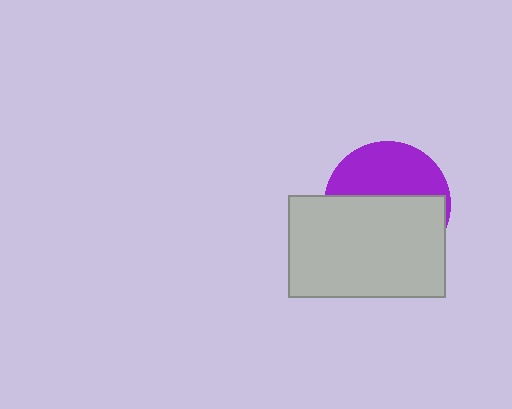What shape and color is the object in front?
The object in front is a light gray rectangle.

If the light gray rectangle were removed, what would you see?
You would see the complete purple circle.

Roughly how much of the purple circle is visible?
A small part of it is visible (roughly 42%).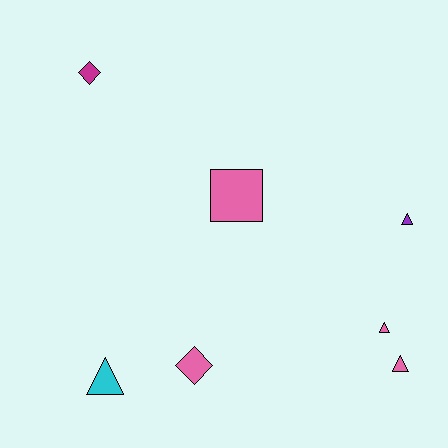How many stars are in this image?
There are no stars.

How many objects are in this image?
There are 7 objects.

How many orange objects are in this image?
There are no orange objects.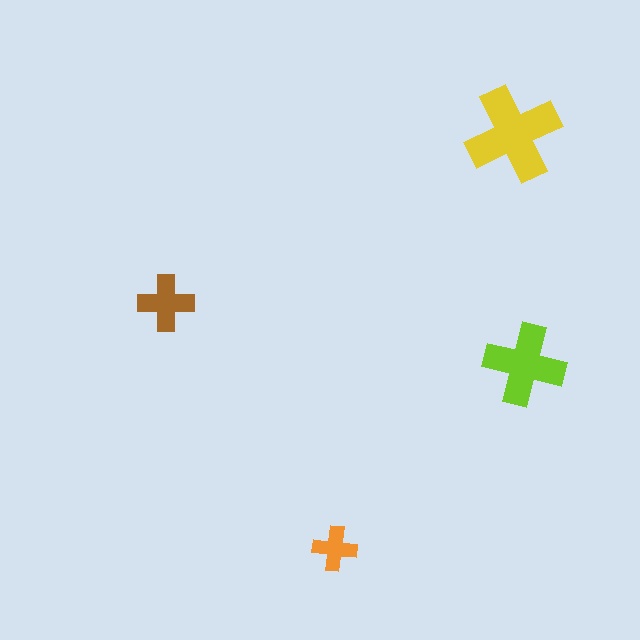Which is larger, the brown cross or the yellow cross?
The yellow one.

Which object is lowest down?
The orange cross is bottommost.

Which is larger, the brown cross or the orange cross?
The brown one.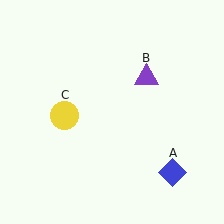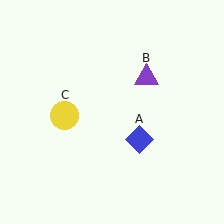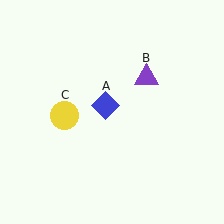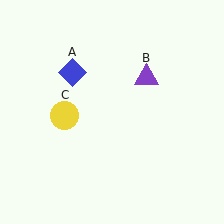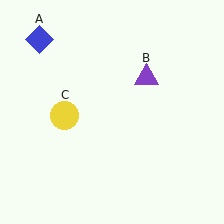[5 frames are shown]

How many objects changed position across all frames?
1 object changed position: blue diamond (object A).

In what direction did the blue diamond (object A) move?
The blue diamond (object A) moved up and to the left.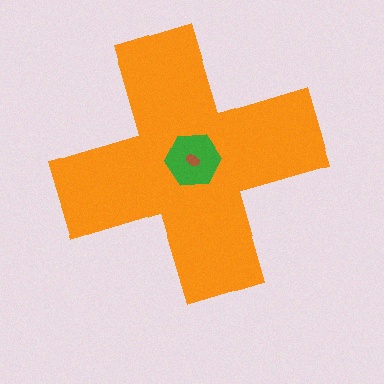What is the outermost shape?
The orange cross.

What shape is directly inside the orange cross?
The green hexagon.